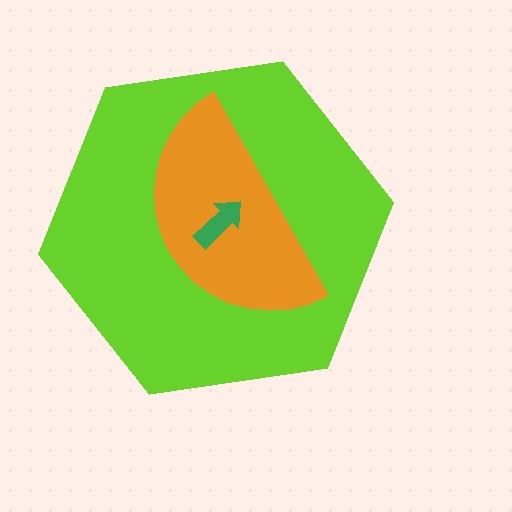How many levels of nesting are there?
3.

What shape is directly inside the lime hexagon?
The orange semicircle.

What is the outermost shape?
The lime hexagon.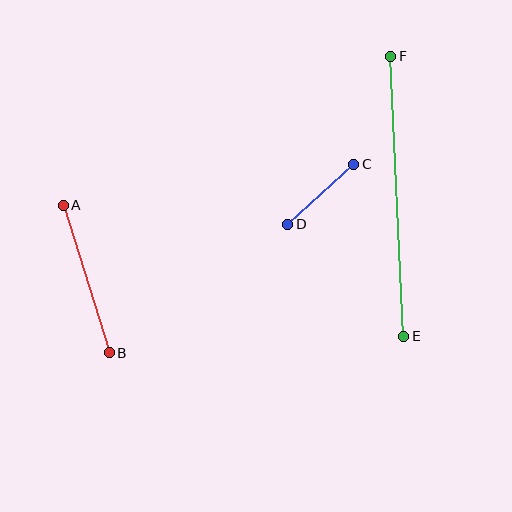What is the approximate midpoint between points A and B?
The midpoint is at approximately (86, 279) pixels.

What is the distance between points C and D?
The distance is approximately 89 pixels.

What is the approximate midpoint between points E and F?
The midpoint is at approximately (397, 196) pixels.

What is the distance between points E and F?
The distance is approximately 280 pixels.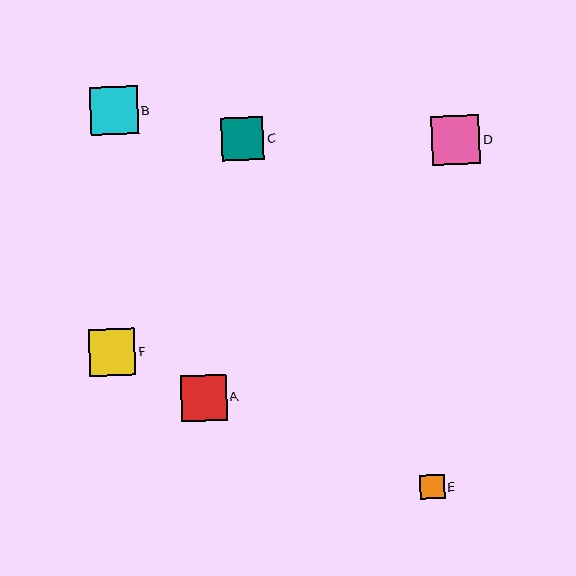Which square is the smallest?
Square E is the smallest with a size of approximately 24 pixels.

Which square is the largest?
Square D is the largest with a size of approximately 49 pixels.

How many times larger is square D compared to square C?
Square D is approximately 1.1 times the size of square C.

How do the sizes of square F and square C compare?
Square F and square C are approximately the same size.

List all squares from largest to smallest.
From largest to smallest: D, B, F, A, C, E.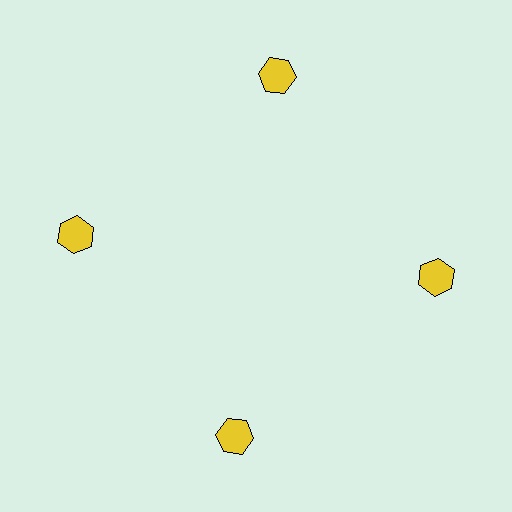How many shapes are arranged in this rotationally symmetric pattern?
There are 4 shapes, arranged in 4 groups of 1.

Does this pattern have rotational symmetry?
Yes, this pattern has 4-fold rotational symmetry. It looks the same after rotating 90 degrees around the center.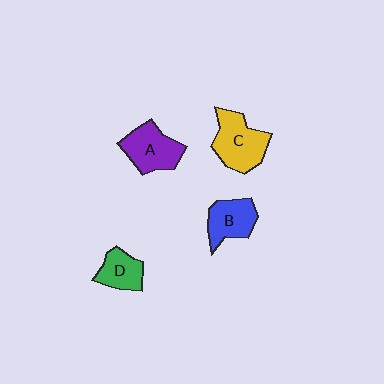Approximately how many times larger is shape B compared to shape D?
Approximately 1.2 times.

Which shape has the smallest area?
Shape D (green).